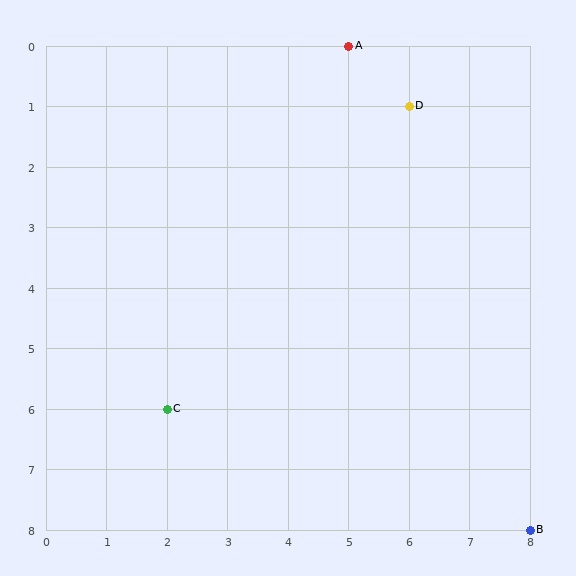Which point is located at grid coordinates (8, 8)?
Point B is at (8, 8).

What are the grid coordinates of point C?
Point C is at grid coordinates (2, 6).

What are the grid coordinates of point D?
Point D is at grid coordinates (6, 1).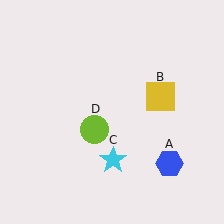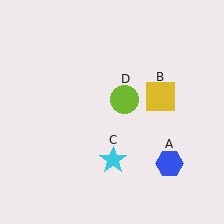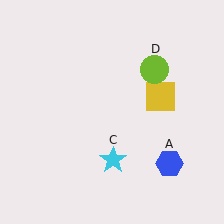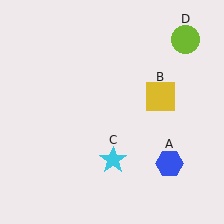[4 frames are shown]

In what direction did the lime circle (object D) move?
The lime circle (object D) moved up and to the right.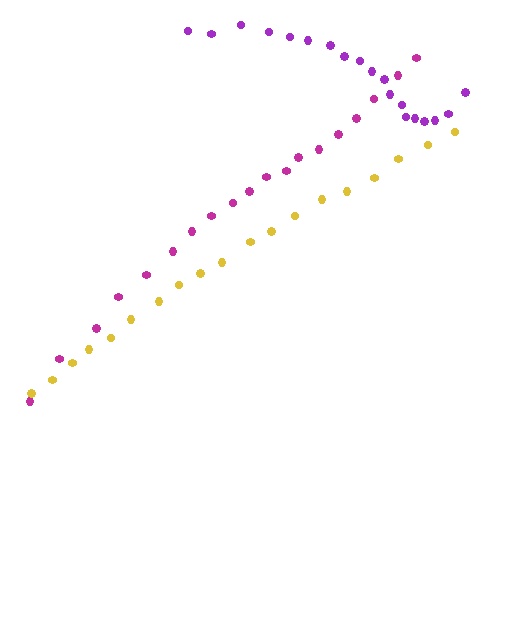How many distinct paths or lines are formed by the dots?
There are 3 distinct paths.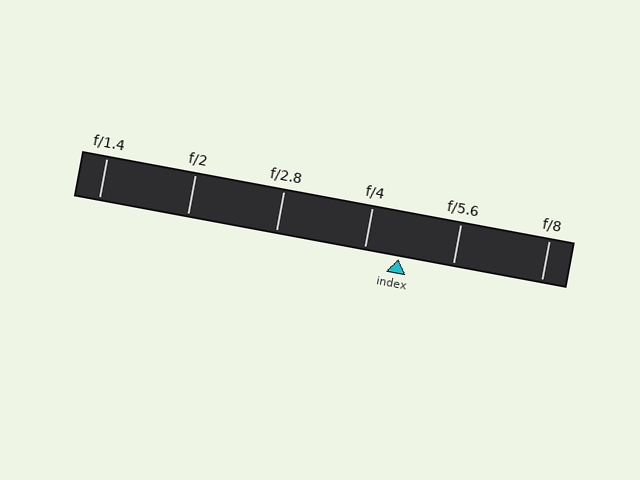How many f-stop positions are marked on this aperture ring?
There are 6 f-stop positions marked.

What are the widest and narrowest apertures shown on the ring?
The widest aperture shown is f/1.4 and the narrowest is f/8.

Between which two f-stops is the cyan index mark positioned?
The index mark is between f/4 and f/5.6.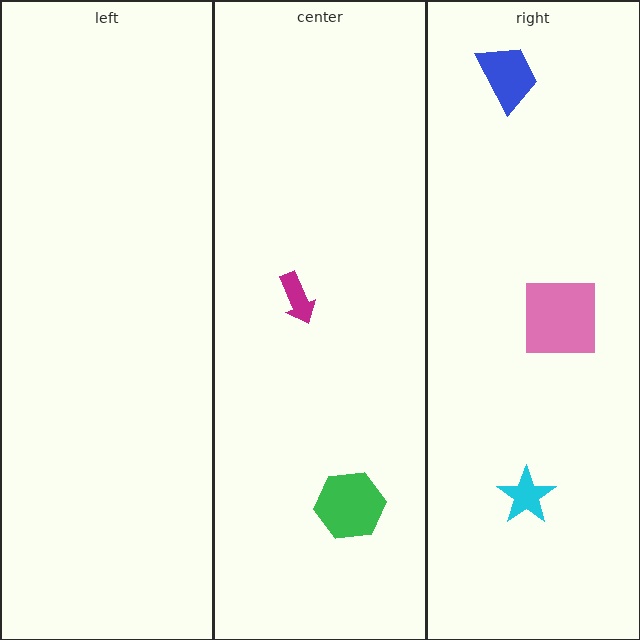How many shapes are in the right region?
3.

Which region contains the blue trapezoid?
The right region.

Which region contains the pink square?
The right region.